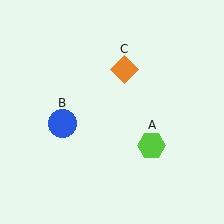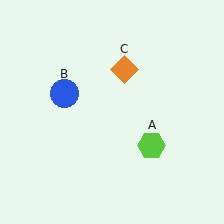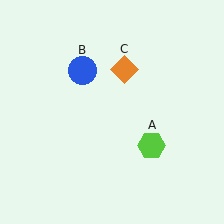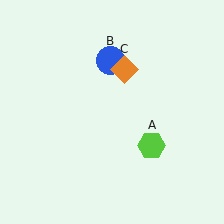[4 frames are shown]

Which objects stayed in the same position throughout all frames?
Lime hexagon (object A) and orange diamond (object C) remained stationary.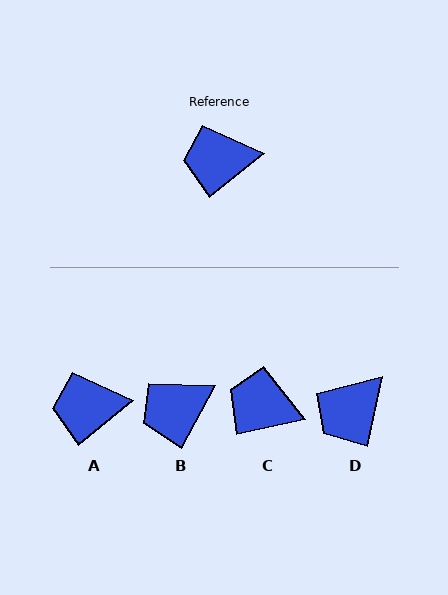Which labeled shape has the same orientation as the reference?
A.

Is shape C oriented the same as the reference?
No, it is off by about 27 degrees.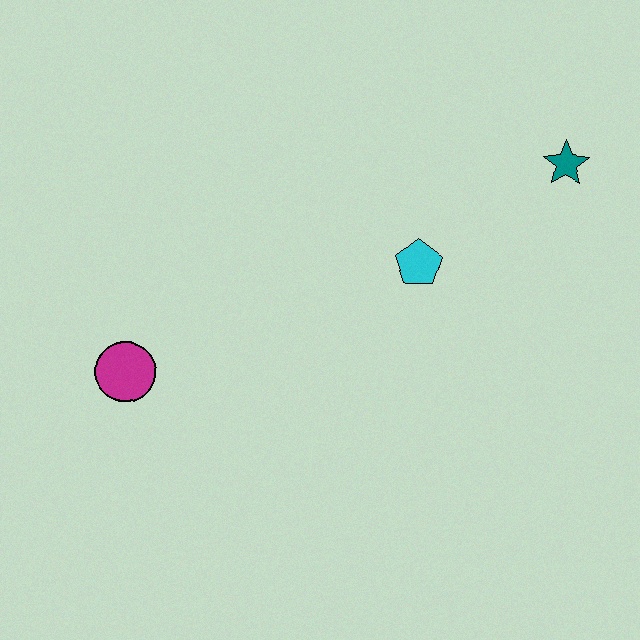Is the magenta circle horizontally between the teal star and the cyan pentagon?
No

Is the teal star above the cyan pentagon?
Yes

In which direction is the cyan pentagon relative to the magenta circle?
The cyan pentagon is to the right of the magenta circle.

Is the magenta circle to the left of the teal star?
Yes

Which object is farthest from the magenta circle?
The teal star is farthest from the magenta circle.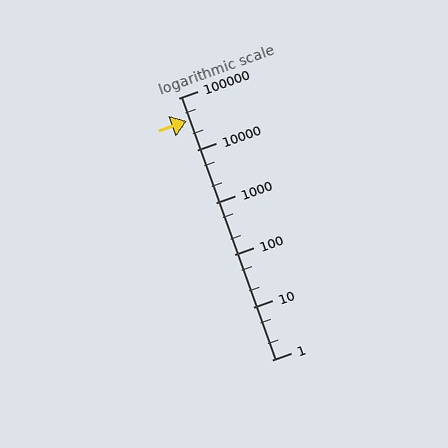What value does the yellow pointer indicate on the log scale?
The pointer indicates approximately 37000.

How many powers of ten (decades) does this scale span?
The scale spans 5 decades, from 1 to 100000.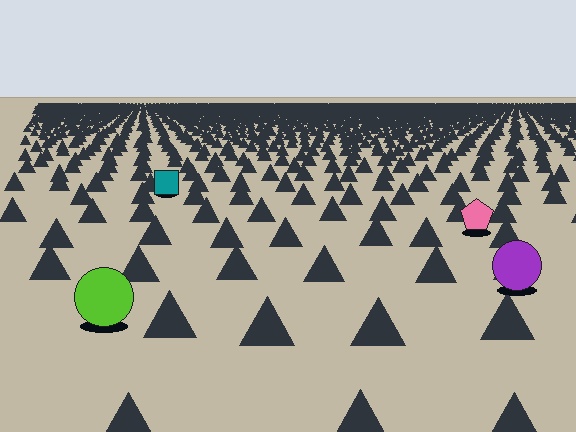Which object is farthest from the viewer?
The teal square is farthest from the viewer. It appears smaller and the ground texture around it is denser.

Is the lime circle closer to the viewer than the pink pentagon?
Yes. The lime circle is closer — you can tell from the texture gradient: the ground texture is coarser near it.